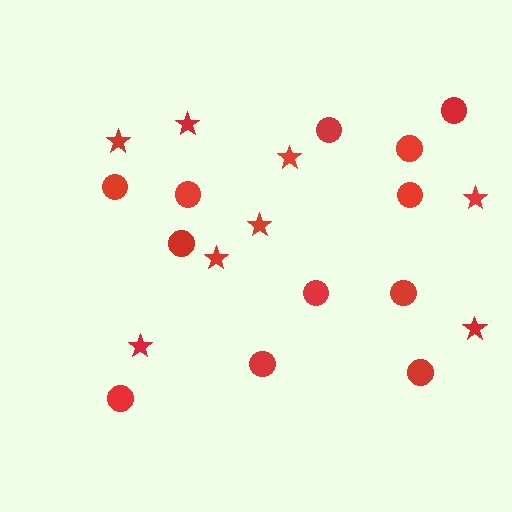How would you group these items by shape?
There are 2 groups: one group of stars (8) and one group of circles (12).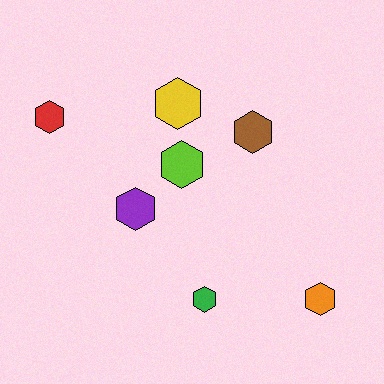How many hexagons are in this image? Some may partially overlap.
There are 7 hexagons.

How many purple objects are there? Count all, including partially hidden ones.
There is 1 purple object.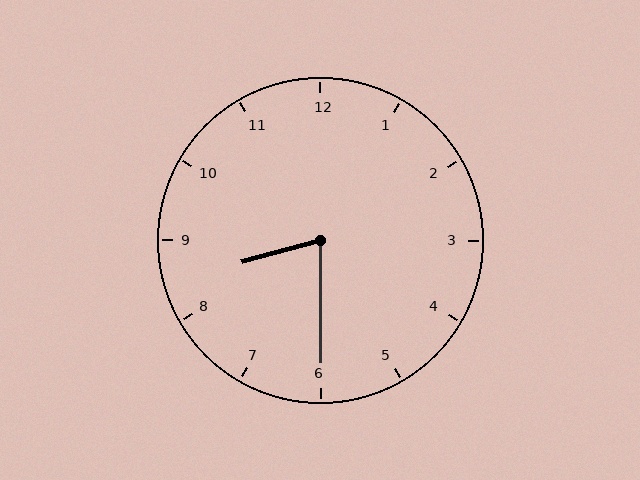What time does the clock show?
8:30.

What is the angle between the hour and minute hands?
Approximately 75 degrees.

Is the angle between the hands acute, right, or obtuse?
It is acute.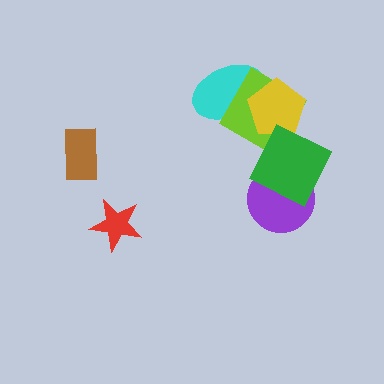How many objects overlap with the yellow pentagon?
3 objects overlap with the yellow pentagon.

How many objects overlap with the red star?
0 objects overlap with the red star.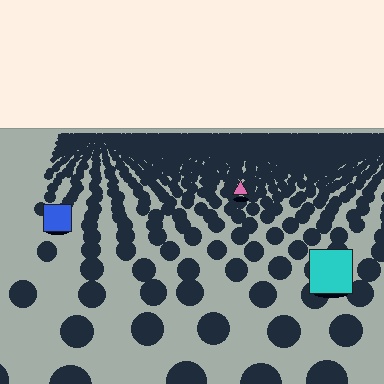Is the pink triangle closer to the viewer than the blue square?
No. The blue square is closer — you can tell from the texture gradient: the ground texture is coarser near it.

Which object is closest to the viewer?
The cyan square is closest. The texture marks near it are larger and more spread out.